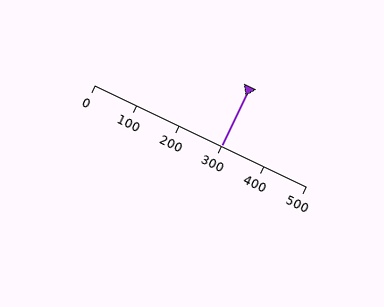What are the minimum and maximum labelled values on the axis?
The axis runs from 0 to 500.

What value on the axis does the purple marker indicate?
The marker indicates approximately 300.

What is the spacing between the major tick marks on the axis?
The major ticks are spaced 100 apart.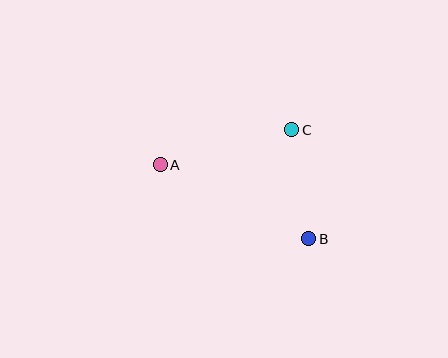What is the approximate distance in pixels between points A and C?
The distance between A and C is approximately 136 pixels.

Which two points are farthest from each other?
Points A and B are farthest from each other.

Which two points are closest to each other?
Points B and C are closest to each other.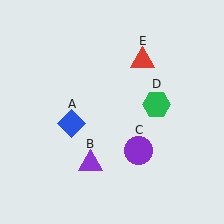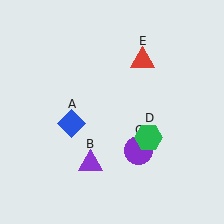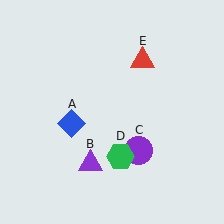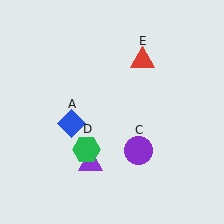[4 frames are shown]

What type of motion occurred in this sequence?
The green hexagon (object D) rotated clockwise around the center of the scene.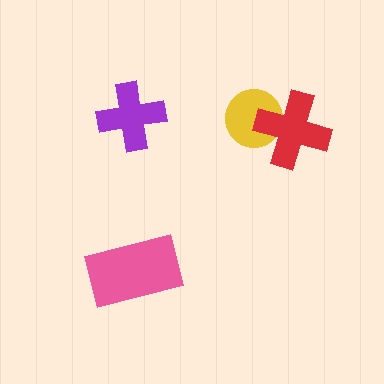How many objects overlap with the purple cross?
0 objects overlap with the purple cross.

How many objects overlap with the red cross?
1 object overlaps with the red cross.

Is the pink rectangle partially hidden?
No, no other shape covers it.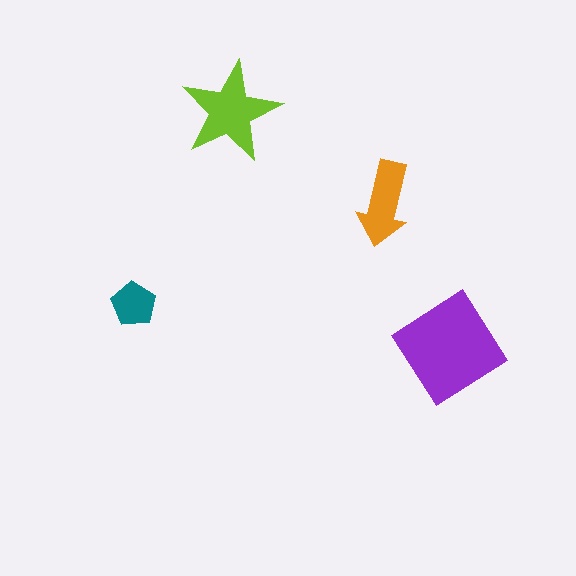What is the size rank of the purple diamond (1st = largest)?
1st.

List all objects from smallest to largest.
The teal pentagon, the orange arrow, the lime star, the purple diamond.